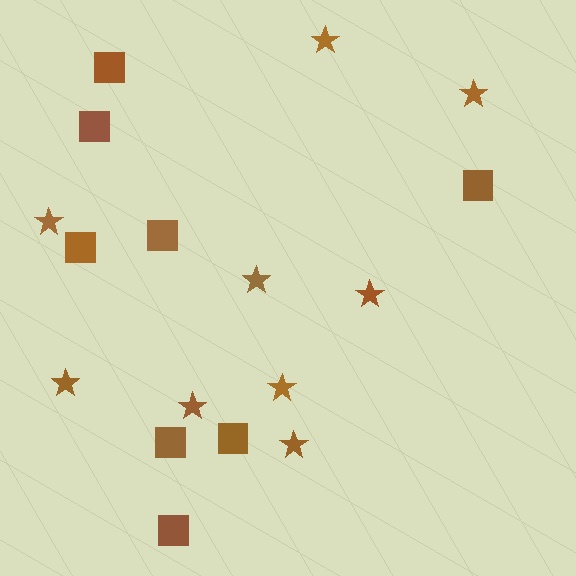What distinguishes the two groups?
There are 2 groups: one group of stars (9) and one group of squares (8).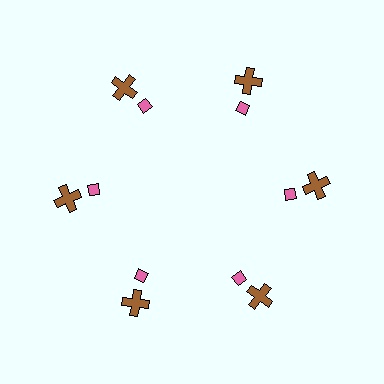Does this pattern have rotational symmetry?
Yes, this pattern has 6-fold rotational symmetry. It looks the same after rotating 60 degrees around the center.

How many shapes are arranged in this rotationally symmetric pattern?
There are 12 shapes, arranged in 6 groups of 2.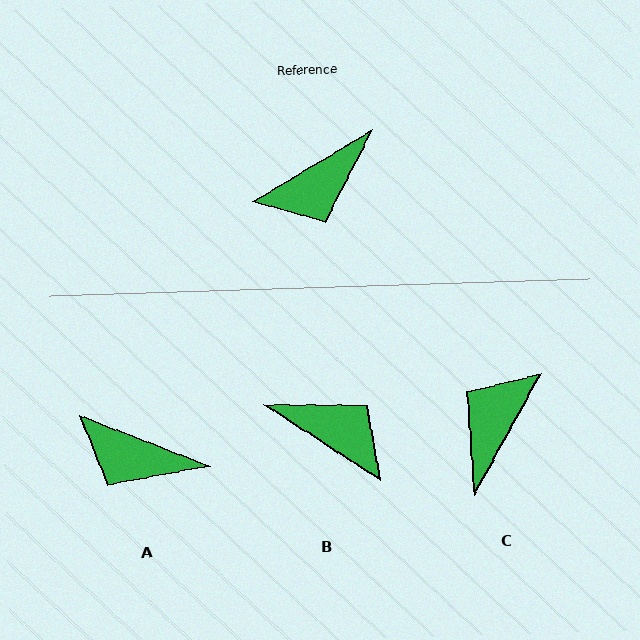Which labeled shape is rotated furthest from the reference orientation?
C, about 149 degrees away.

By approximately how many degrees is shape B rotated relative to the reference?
Approximately 116 degrees counter-clockwise.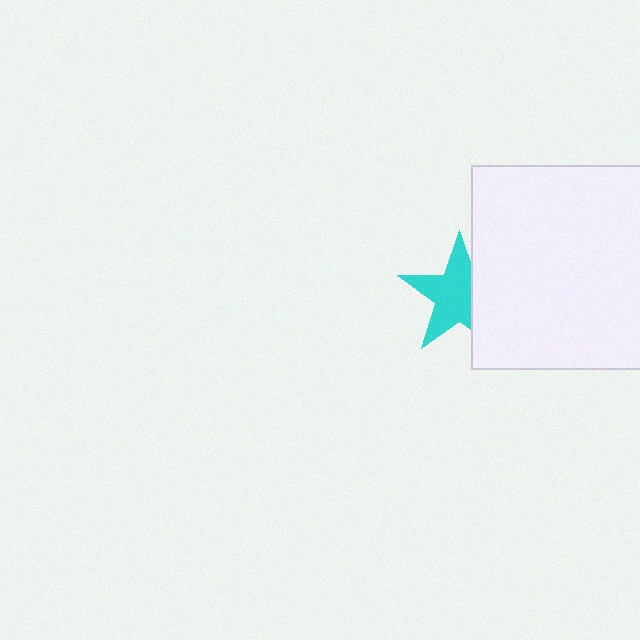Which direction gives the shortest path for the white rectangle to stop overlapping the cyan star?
Moving right gives the shortest separation.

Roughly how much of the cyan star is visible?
Most of it is visible (roughly 69%).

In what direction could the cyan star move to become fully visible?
The cyan star could move left. That would shift it out from behind the white rectangle entirely.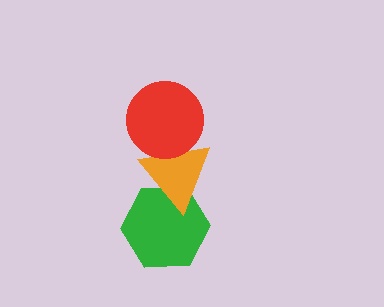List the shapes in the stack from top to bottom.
From top to bottom: the red circle, the orange triangle, the green hexagon.